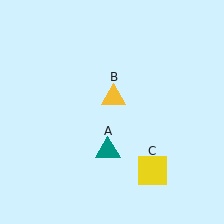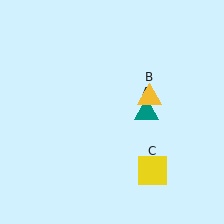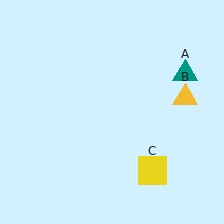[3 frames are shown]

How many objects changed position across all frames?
2 objects changed position: teal triangle (object A), yellow triangle (object B).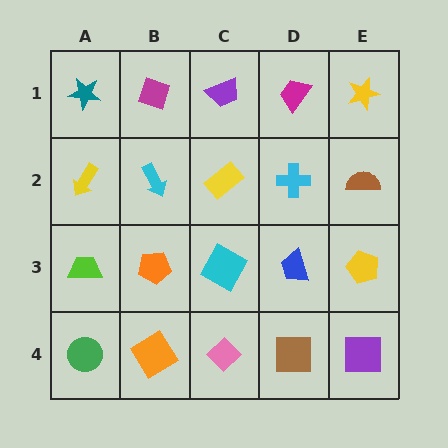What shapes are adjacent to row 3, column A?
A yellow arrow (row 2, column A), a green circle (row 4, column A), an orange pentagon (row 3, column B).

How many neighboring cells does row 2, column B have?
4.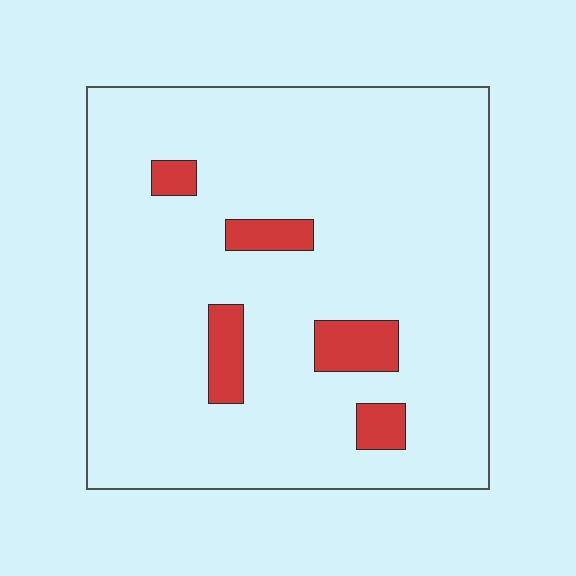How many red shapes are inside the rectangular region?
5.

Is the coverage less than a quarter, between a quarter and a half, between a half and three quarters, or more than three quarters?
Less than a quarter.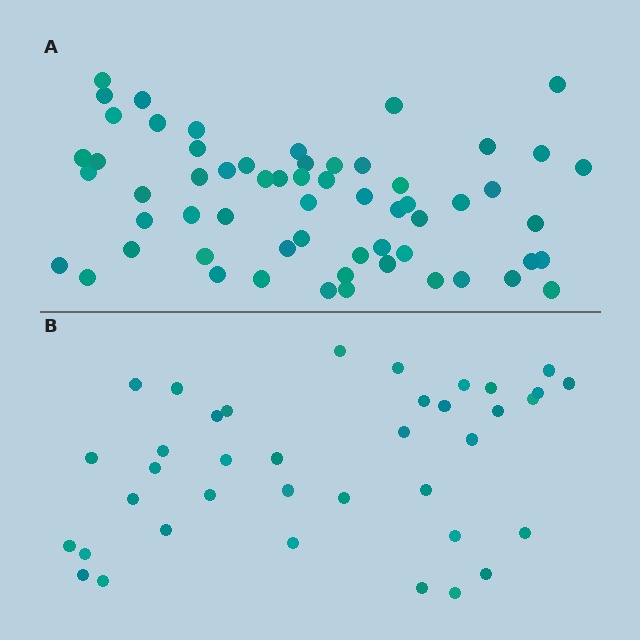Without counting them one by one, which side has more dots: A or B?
Region A (the top region) has more dots.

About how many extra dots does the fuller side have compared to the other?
Region A has approximately 20 more dots than region B.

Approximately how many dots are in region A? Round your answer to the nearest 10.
About 60 dots.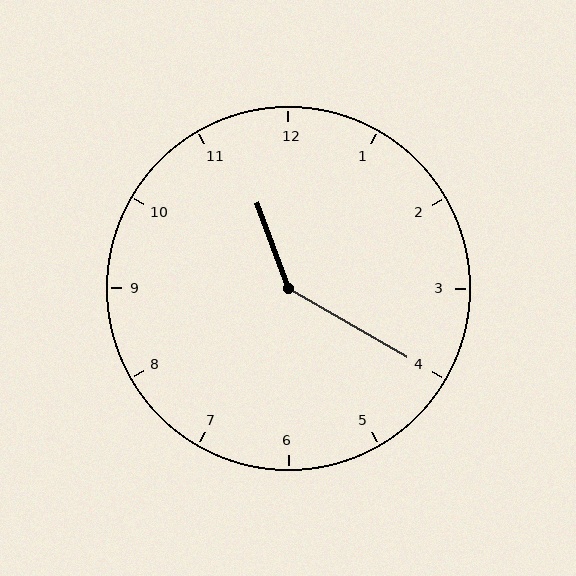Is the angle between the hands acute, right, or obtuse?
It is obtuse.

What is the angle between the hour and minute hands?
Approximately 140 degrees.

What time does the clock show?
11:20.